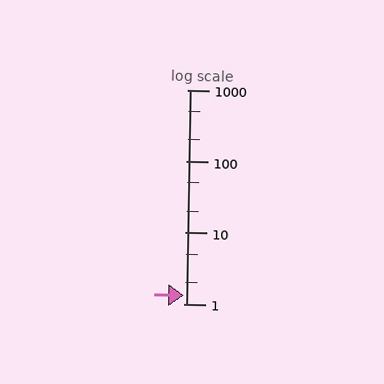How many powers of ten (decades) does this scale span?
The scale spans 3 decades, from 1 to 1000.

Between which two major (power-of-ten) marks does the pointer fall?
The pointer is between 1 and 10.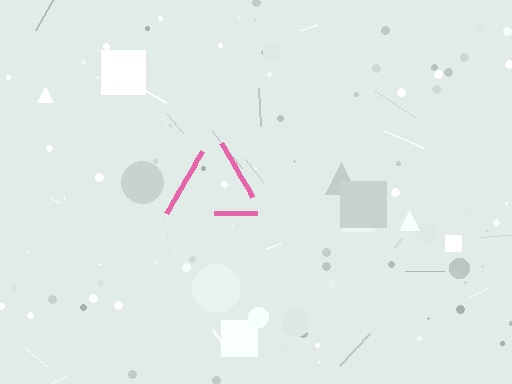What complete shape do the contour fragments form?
The contour fragments form a triangle.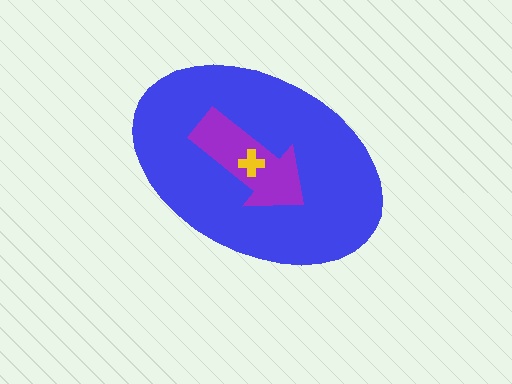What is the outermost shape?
The blue ellipse.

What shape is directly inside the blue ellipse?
The purple arrow.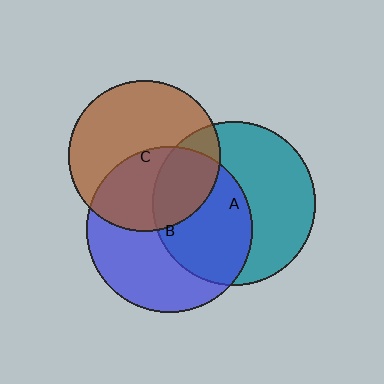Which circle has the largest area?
Circle B (blue).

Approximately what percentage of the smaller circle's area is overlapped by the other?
Approximately 25%.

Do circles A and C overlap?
Yes.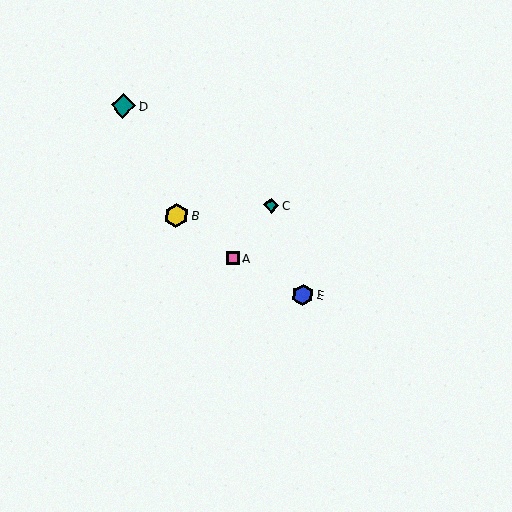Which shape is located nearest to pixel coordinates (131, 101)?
The teal diamond (labeled D) at (123, 106) is nearest to that location.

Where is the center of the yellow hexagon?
The center of the yellow hexagon is at (176, 215).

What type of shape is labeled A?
Shape A is a pink square.